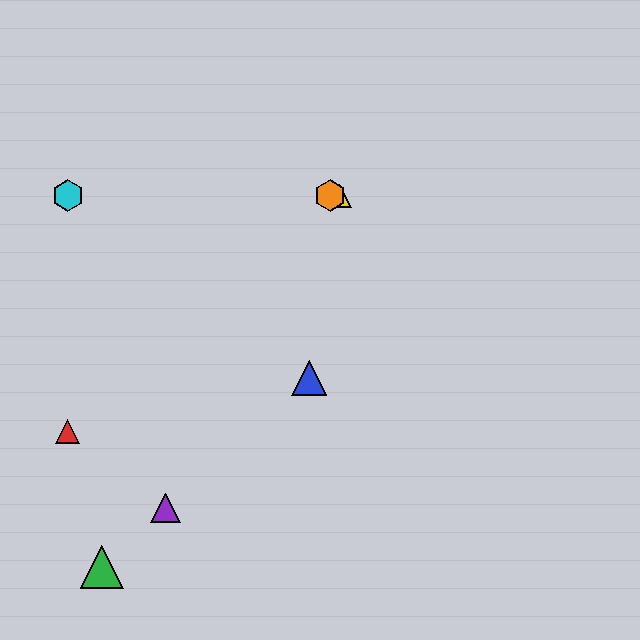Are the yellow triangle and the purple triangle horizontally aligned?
No, the yellow triangle is at y≈196 and the purple triangle is at y≈508.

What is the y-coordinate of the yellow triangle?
The yellow triangle is at y≈196.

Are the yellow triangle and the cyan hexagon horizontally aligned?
Yes, both are at y≈196.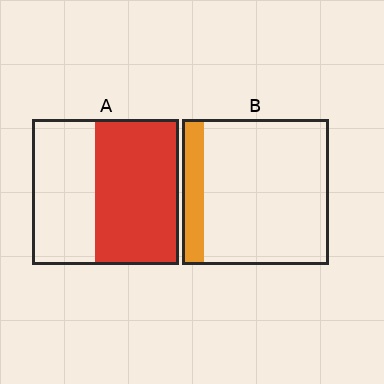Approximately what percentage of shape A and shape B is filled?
A is approximately 55% and B is approximately 15%.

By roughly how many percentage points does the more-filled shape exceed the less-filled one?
By roughly 40 percentage points (A over B).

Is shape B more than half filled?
No.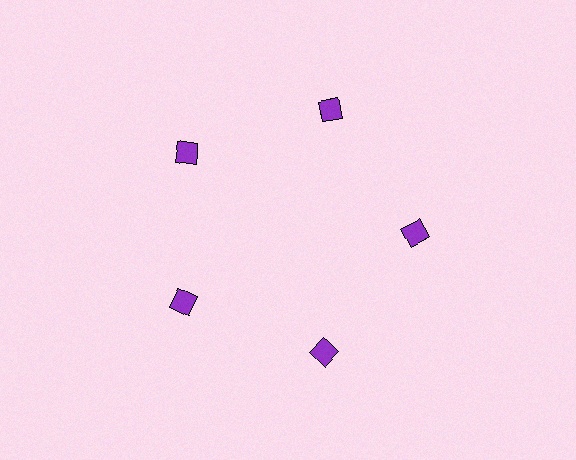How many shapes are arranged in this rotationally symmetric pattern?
There are 5 shapes, arranged in 5 groups of 1.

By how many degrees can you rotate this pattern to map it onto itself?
The pattern maps onto itself every 72 degrees of rotation.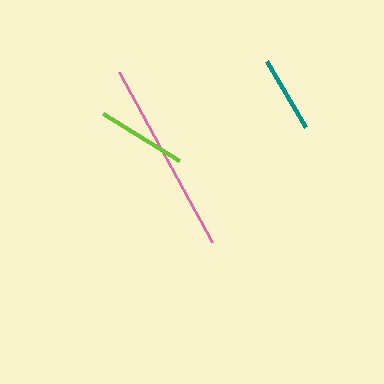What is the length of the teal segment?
The teal segment is approximately 76 pixels long.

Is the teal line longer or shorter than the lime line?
The lime line is longer than the teal line.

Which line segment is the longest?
The pink line is the longest at approximately 194 pixels.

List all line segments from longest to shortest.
From longest to shortest: pink, lime, teal.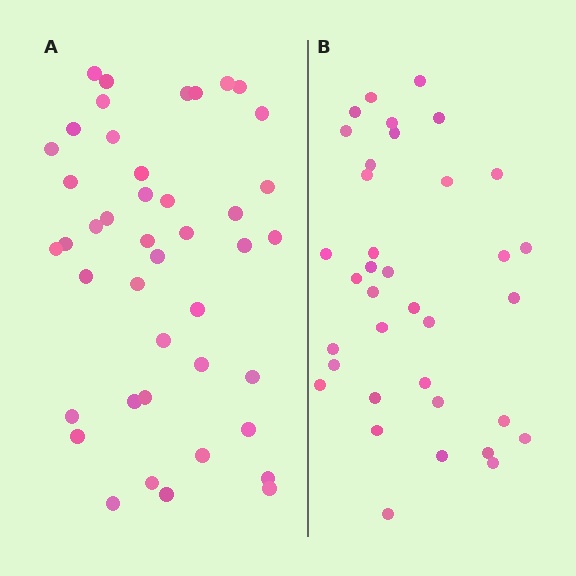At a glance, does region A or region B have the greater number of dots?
Region A (the left region) has more dots.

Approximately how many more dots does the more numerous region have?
Region A has roughly 8 or so more dots than region B.